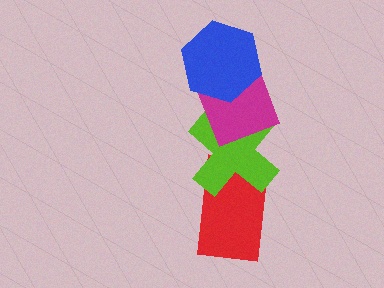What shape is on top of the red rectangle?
The lime cross is on top of the red rectangle.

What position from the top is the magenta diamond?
The magenta diamond is 2nd from the top.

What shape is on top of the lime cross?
The magenta diamond is on top of the lime cross.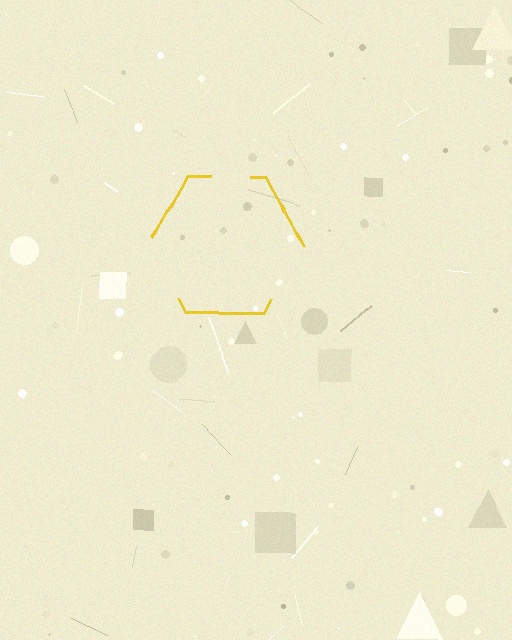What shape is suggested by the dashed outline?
The dashed outline suggests a hexagon.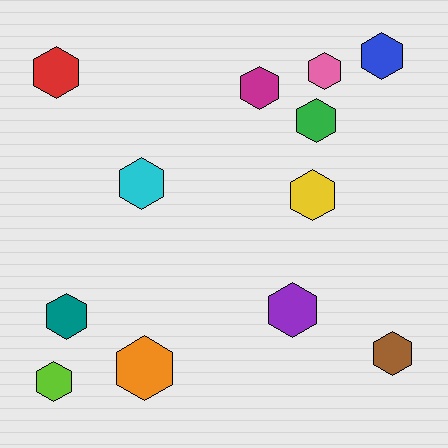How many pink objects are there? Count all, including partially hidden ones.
There is 1 pink object.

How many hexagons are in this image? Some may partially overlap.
There are 12 hexagons.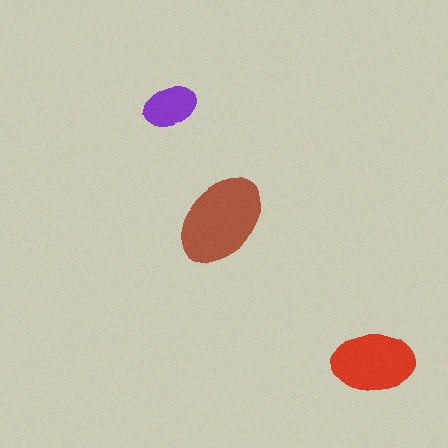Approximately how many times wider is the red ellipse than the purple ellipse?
About 1.5 times wider.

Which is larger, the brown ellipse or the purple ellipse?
The brown one.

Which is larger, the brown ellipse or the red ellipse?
The brown one.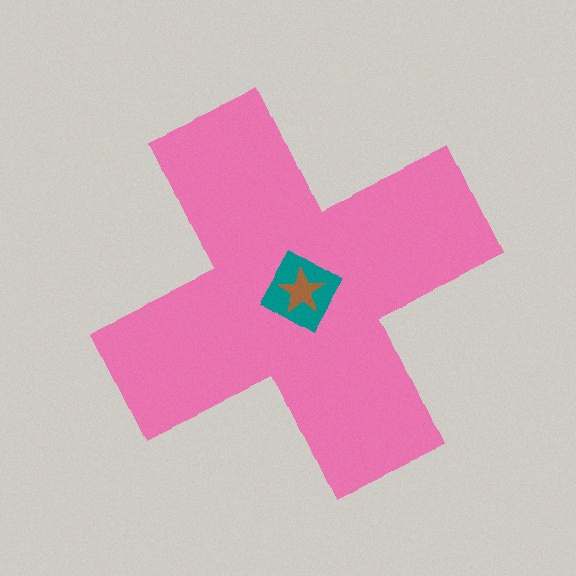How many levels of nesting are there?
3.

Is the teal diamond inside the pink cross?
Yes.